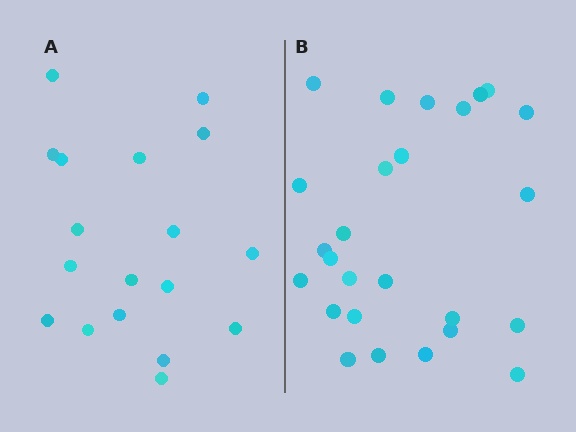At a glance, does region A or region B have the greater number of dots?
Region B (the right region) has more dots.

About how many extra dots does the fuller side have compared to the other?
Region B has roughly 8 or so more dots than region A.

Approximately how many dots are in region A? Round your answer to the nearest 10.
About 20 dots. (The exact count is 18, which rounds to 20.)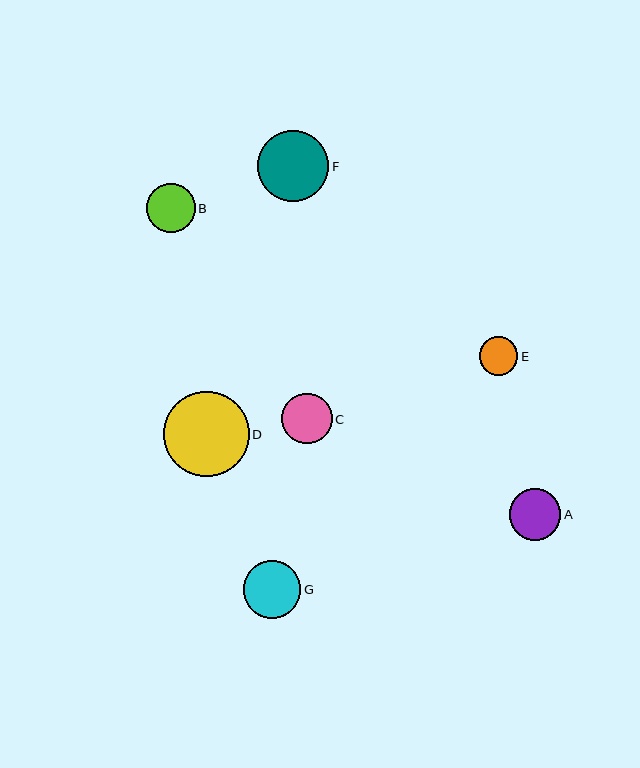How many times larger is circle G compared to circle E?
Circle G is approximately 1.5 times the size of circle E.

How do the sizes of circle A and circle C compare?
Circle A and circle C are approximately the same size.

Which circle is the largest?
Circle D is the largest with a size of approximately 85 pixels.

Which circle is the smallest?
Circle E is the smallest with a size of approximately 38 pixels.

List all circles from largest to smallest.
From largest to smallest: D, F, G, A, C, B, E.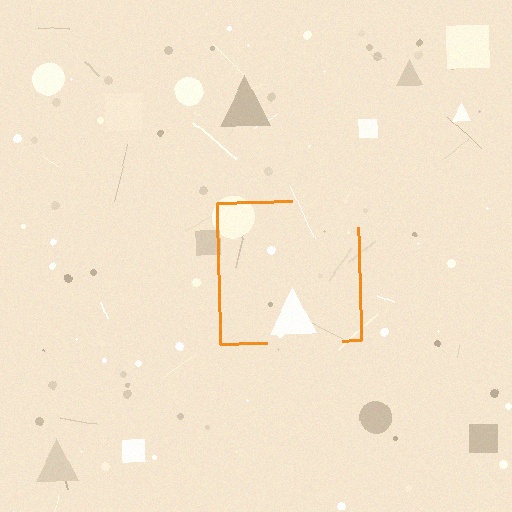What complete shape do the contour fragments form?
The contour fragments form a square.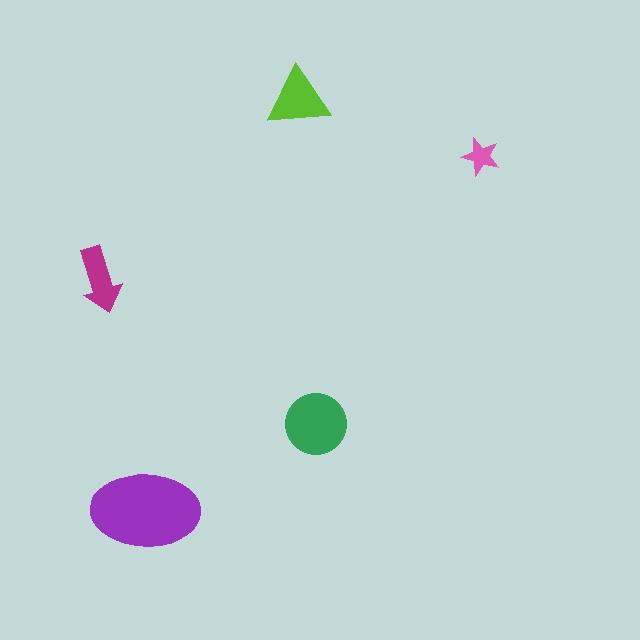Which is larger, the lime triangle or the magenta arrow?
The lime triangle.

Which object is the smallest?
The pink star.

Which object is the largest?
The purple ellipse.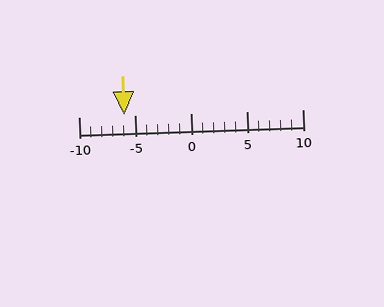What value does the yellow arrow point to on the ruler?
The yellow arrow points to approximately -6.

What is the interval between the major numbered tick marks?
The major tick marks are spaced 5 units apart.